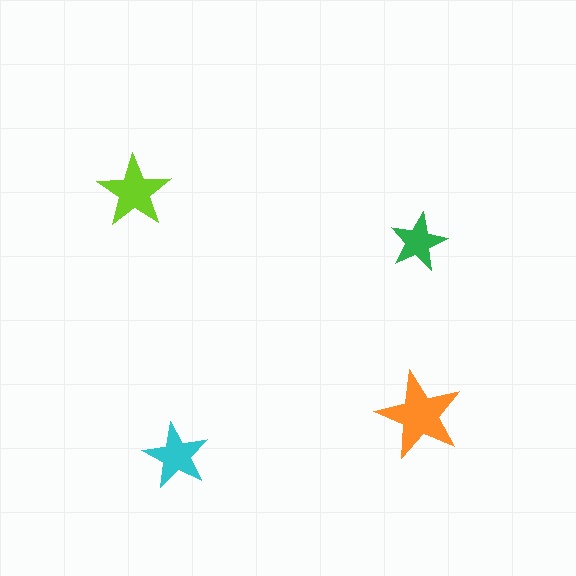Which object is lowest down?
The cyan star is bottommost.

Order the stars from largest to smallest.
the orange one, the lime one, the cyan one, the green one.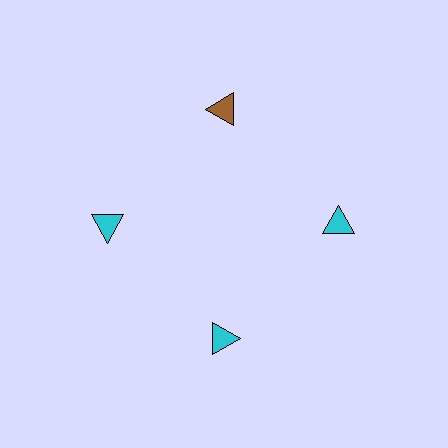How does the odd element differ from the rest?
It has a different color: brown instead of cyan.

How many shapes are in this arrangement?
There are 4 shapes arranged in a ring pattern.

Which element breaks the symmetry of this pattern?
The brown triangle at roughly the 12 o'clock position breaks the symmetry. All other shapes are cyan triangles.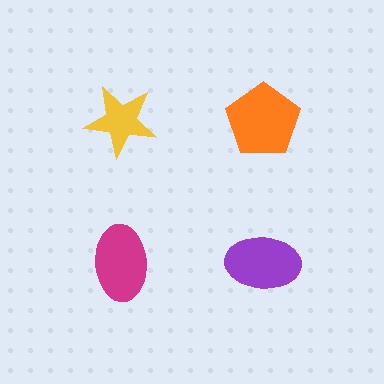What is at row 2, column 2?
A purple ellipse.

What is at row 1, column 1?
A yellow star.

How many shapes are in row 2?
2 shapes.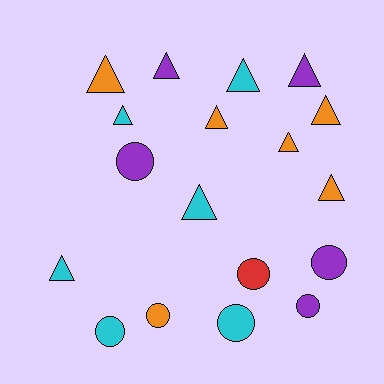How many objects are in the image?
There are 18 objects.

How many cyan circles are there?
There are 2 cyan circles.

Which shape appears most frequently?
Triangle, with 11 objects.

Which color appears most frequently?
Cyan, with 6 objects.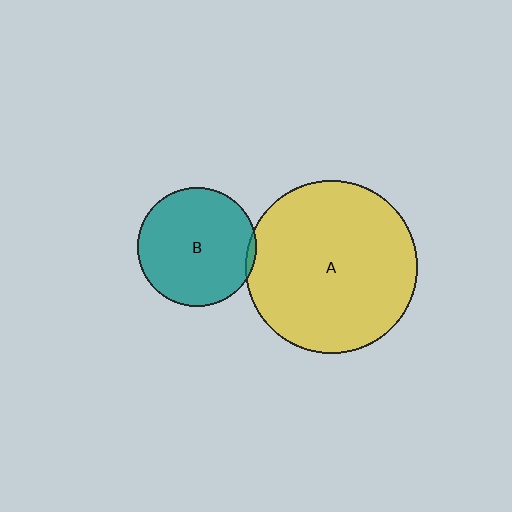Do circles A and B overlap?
Yes.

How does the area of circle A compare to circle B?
Approximately 2.1 times.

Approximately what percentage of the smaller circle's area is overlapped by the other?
Approximately 5%.